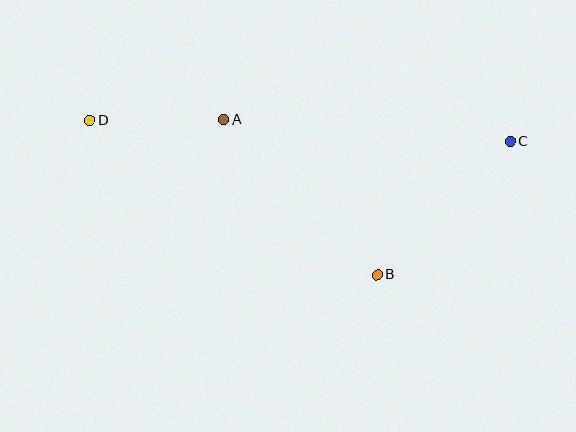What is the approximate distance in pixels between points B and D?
The distance between B and D is approximately 326 pixels.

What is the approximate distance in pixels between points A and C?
The distance between A and C is approximately 287 pixels.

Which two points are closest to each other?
Points A and D are closest to each other.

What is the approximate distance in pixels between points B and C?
The distance between B and C is approximately 188 pixels.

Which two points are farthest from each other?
Points C and D are farthest from each other.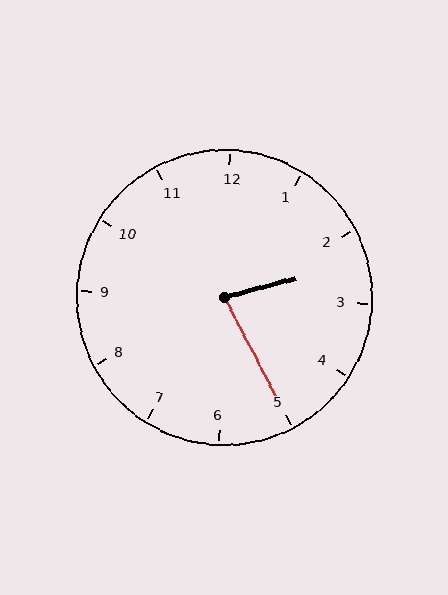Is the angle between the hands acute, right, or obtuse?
It is acute.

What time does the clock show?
2:25.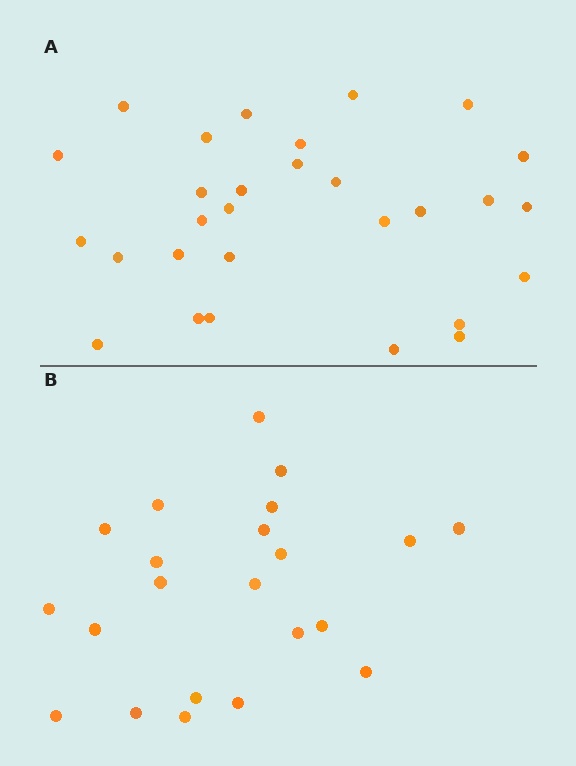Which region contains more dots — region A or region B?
Region A (the top region) has more dots.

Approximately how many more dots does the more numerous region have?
Region A has roughly 8 or so more dots than region B.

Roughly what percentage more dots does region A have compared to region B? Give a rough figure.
About 30% more.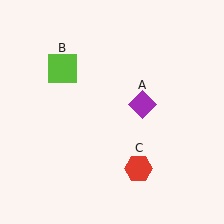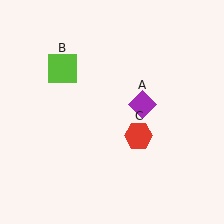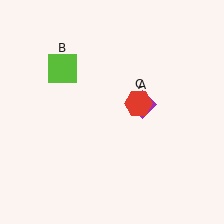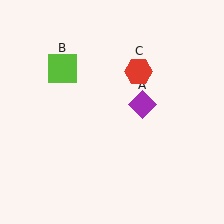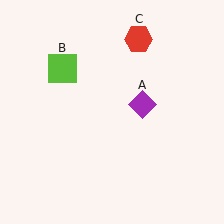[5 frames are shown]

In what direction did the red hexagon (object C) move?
The red hexagon (object C) moved up.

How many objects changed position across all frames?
1 object changed position: red hexagon (object C).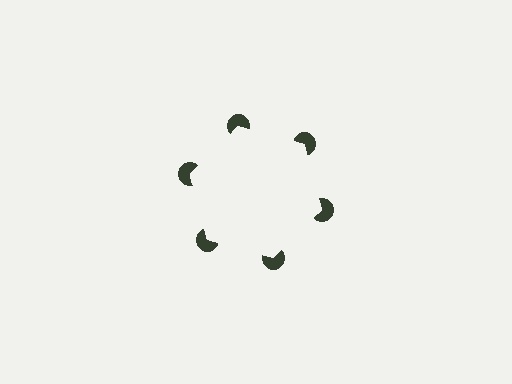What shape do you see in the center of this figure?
An illusory hexagon — its edges are inferred from the aligned wedge cuts in the pac-man discs, not physically drawn.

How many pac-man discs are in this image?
There are 6 — one at each vertex of the illusory hexagon.